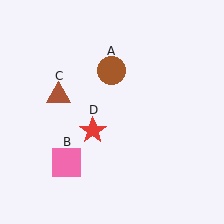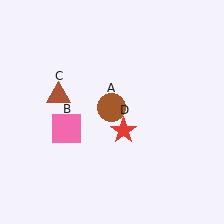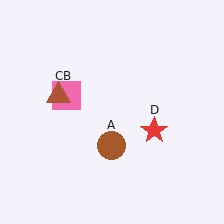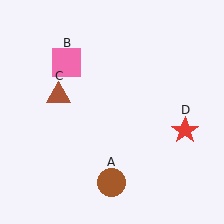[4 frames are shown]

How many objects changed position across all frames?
3 objects changed position: brown circle (object A), pink square (object B), red star (object D).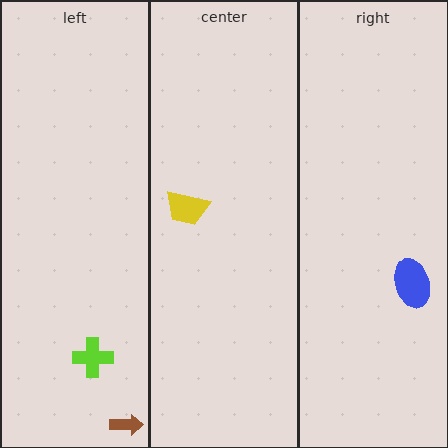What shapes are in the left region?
The lime cross, the brown arrow.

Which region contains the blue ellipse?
The right region.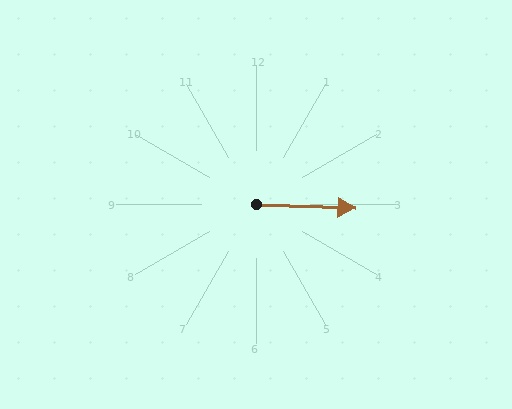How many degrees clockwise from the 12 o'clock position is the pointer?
Approximately 92 degrees.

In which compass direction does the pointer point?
East.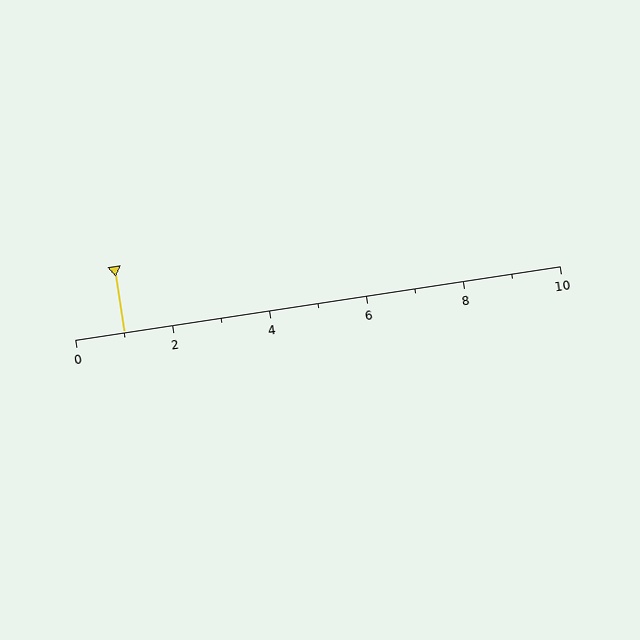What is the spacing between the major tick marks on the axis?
The major ticks are spaced 2 apart.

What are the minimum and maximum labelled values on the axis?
The axis runs from 0 to 10.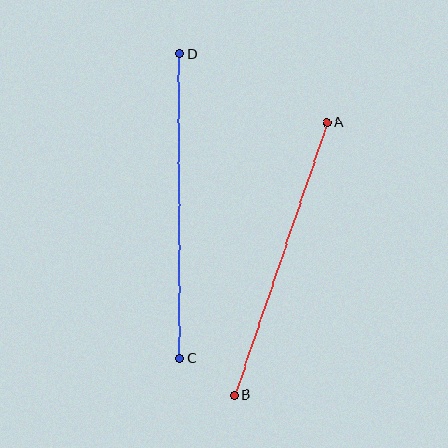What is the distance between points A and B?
The distance is approximately 288 pixels.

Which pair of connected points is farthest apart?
Points C and D are farthest apart.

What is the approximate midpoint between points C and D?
The midpoint is at approximately (180, 206) pixels.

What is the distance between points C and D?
The distance is approximately 305 pixels.